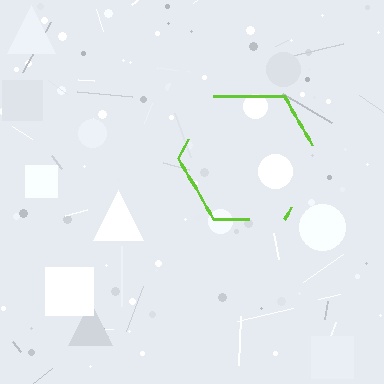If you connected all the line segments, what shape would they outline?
They would outline a hexagon.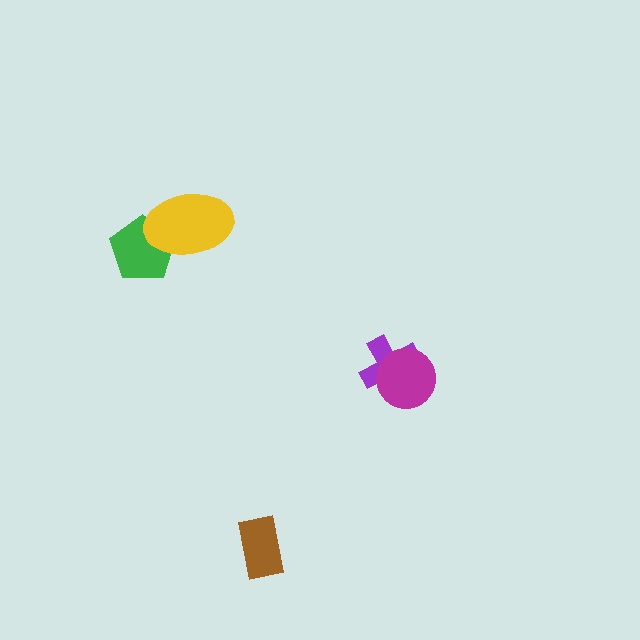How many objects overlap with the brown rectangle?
0 objects overlap with the brown rectangle.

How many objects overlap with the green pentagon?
1 object overlaps with the green pentagon.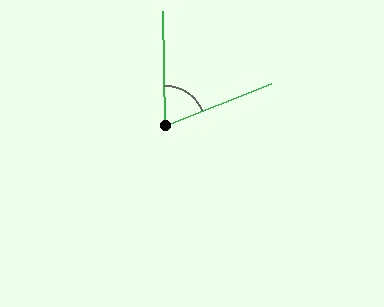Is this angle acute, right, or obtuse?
It is acute.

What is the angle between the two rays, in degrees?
Approximately 69 degrees.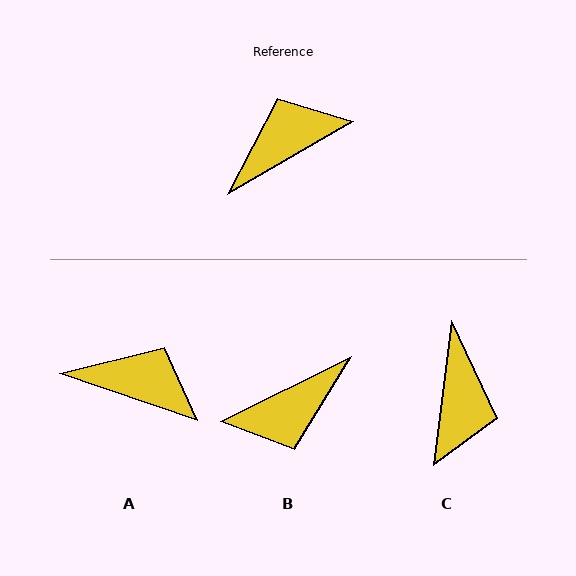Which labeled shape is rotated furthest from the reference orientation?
B, about 176 degrees away.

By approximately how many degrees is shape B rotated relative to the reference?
Approximately 176 degrees counter-clockwise.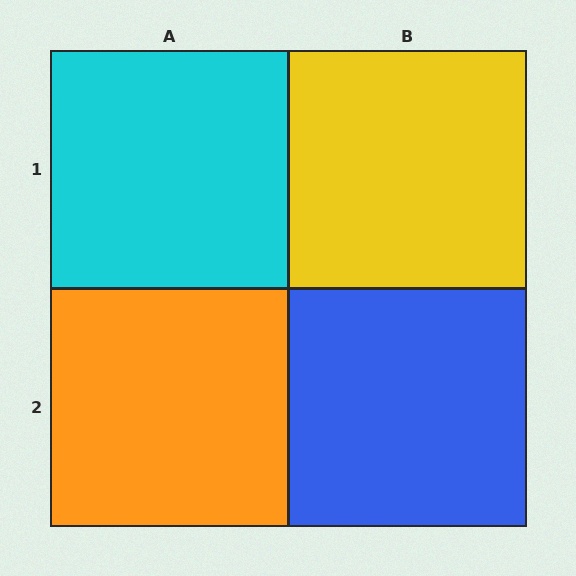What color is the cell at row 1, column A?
Cyan.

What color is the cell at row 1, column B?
Yellow.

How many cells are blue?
1 cell is blue.